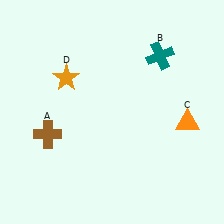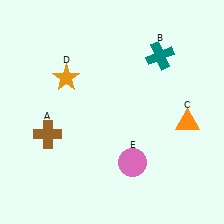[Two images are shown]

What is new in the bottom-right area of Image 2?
A pink circle (E) was added in the bottom-right area of Image 2.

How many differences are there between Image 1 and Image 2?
There is 1 difference between the two images.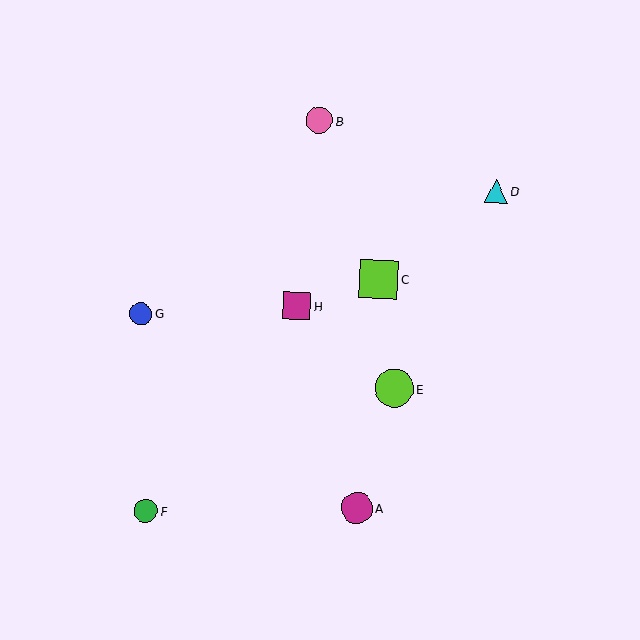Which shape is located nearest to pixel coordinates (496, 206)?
The cyan triangle (labeled D) at (496, 191) is nearest to that location.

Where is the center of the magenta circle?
The center of the magenta circle is at (357, 508).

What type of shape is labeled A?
Shape A is a magenta circle.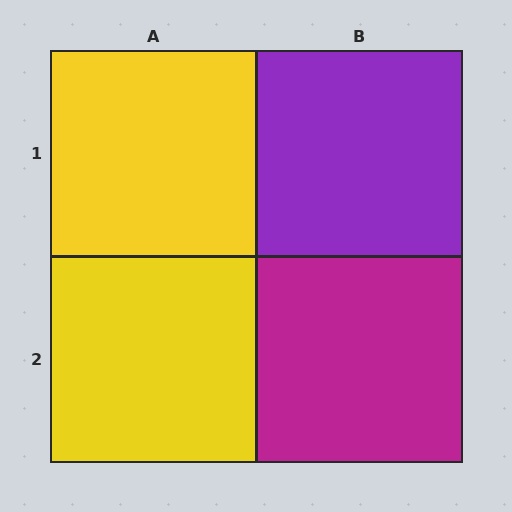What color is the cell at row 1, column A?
Yellow.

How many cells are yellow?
2 cells are yellow.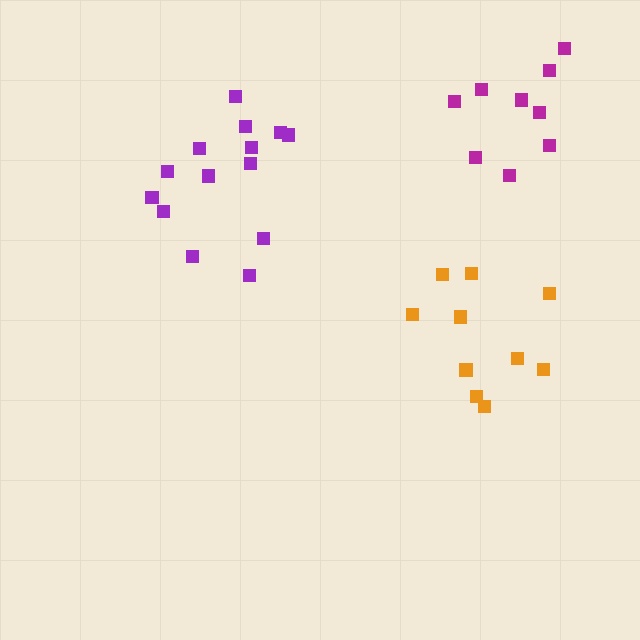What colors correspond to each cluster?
The clusters are colored: purple, orange, magenta.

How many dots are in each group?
Group 1: 14 dots, Group 2: 10 dots, Group 3: 9 dots (33 total).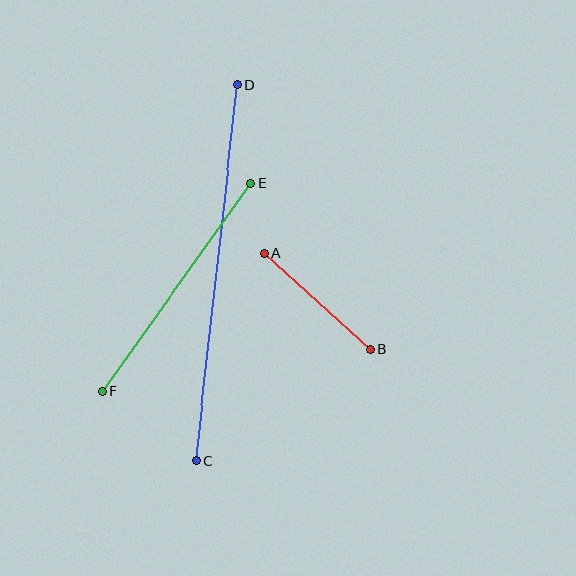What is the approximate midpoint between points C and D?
The midpoint is at approximately (217, 273) pixels.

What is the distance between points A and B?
The distance is approximately 143 pixels.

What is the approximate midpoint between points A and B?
The midpoint is at approximately (317, 301) pixels.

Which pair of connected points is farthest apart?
Points C and D are farthest apart.